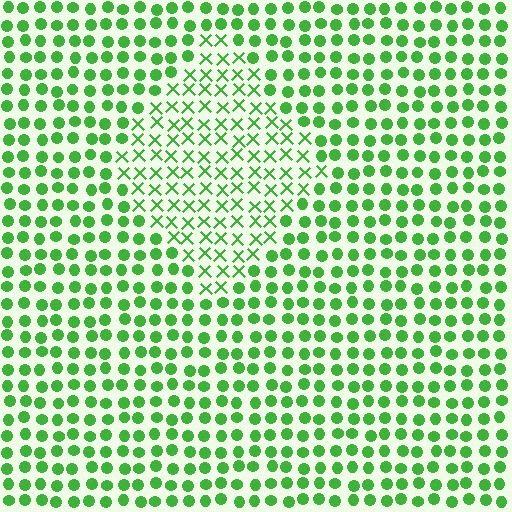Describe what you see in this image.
The image is filled with small green elements arranged in a uniform grid. A diamond-shaped region contains X marks, while the surrounding area contains circles. The boundary is defined purely by the change in element shape.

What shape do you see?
I see a diamond.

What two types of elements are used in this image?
The image uses X marks inside the diamond region and circles outside it.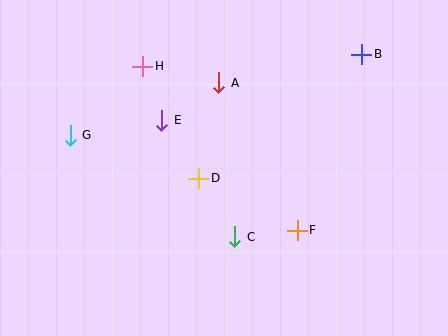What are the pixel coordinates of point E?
Point E is at (162, 120).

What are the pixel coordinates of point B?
Point B is at (362, 54).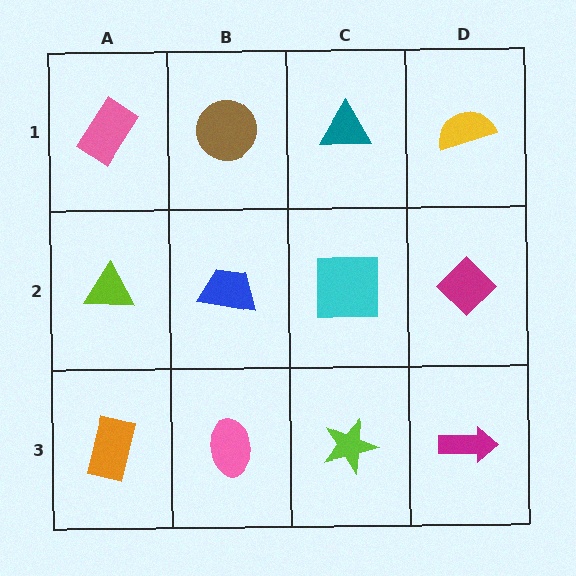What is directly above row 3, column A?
A lime triangle.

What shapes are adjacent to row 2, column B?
A brown circle (row 1, column B), a pink ellipse (row 3, column B), a lime triangle (row 2, column A), a cyan square (row 2, column C).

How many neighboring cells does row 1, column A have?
2.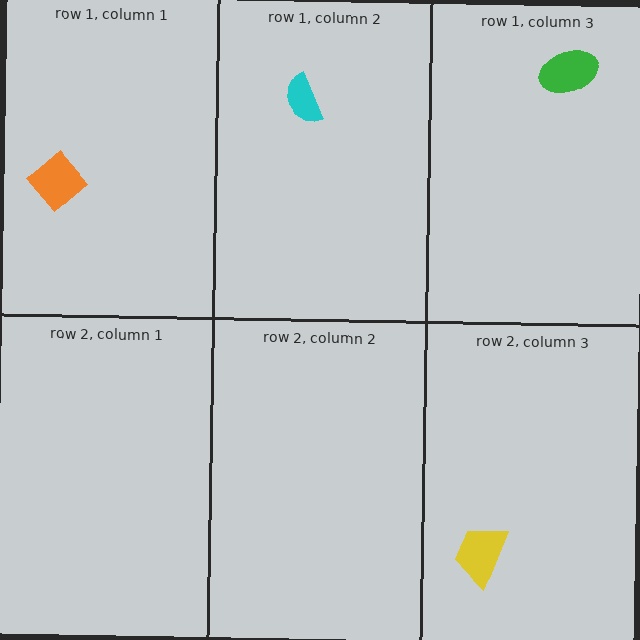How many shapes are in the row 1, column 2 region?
1.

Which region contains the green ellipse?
The row 1, column 3 region.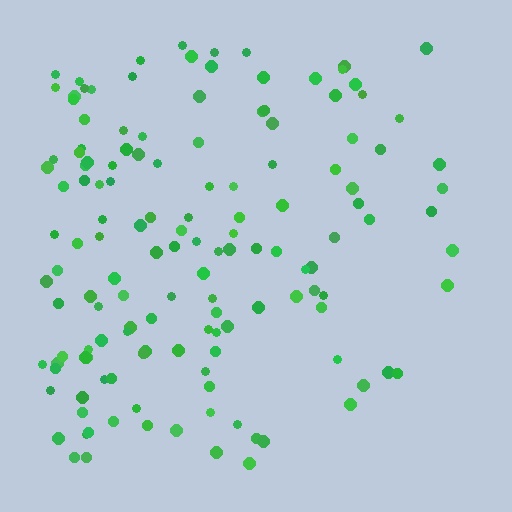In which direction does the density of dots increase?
From right to left, with the left side densest.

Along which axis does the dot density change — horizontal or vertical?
Horizontal.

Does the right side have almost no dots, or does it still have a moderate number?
Still a moderate number, just noticeably fewer than the left.